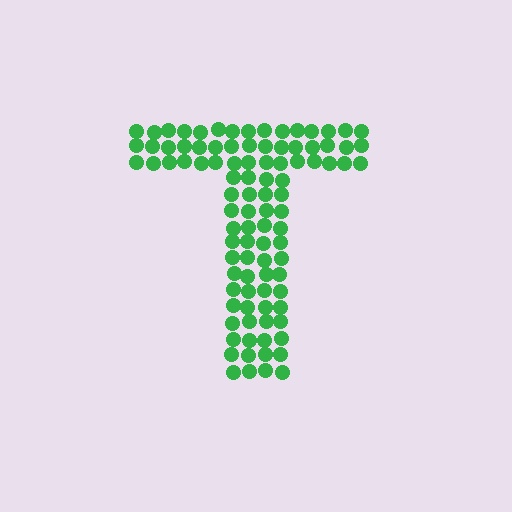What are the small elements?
The small elements are circles.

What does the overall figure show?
The overall figure shows the letter T.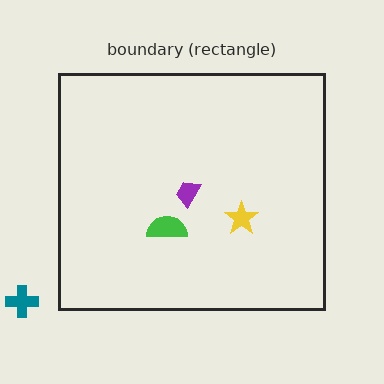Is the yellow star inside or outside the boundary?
Inside.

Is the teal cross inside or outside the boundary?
Outside.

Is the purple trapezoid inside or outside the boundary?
Inside.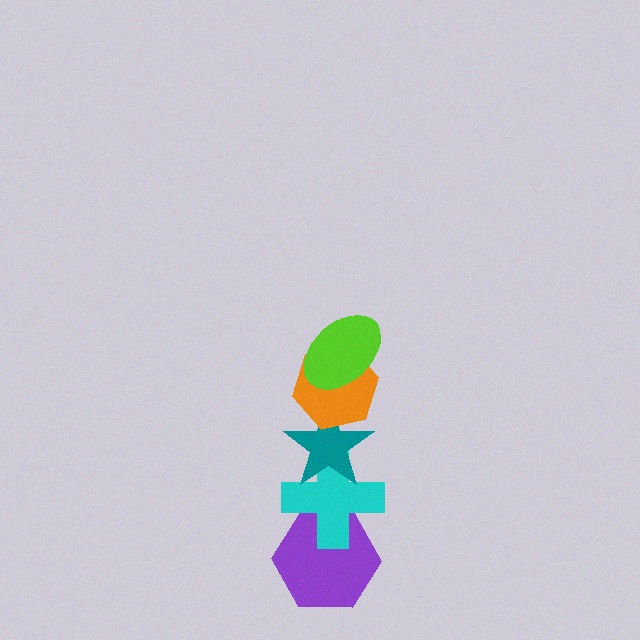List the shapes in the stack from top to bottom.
From top to bottom: the lime ellipse, the orange hexagon, the teal star, the cyan cross, the purple hexagon.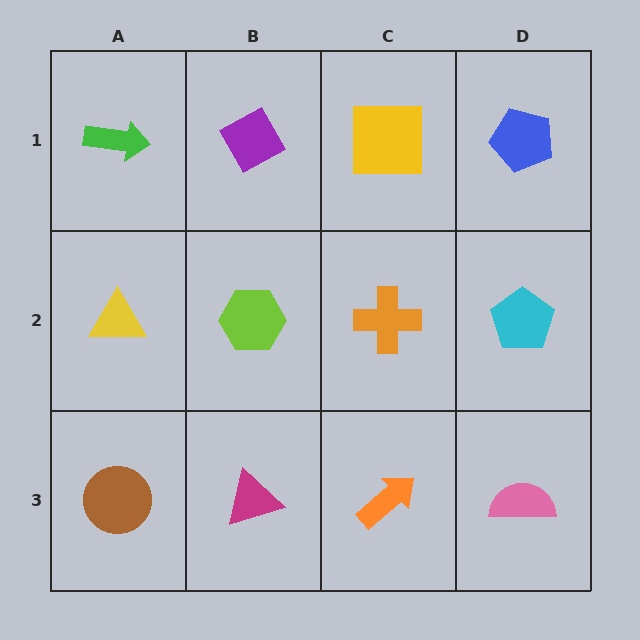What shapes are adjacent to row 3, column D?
A cyan pentagon (row 2, column D), an orange arrow (row 3, column C).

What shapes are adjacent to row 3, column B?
A lime hexagon (row 2, column B), a brown circle (row 3, column A), an orange arrow (row 3, column C).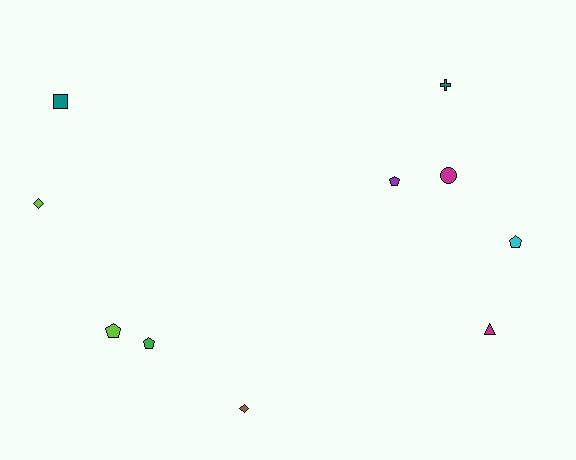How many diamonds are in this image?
There are 2 diamonds.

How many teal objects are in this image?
There are 2 teal objects.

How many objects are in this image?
There are 10 objects.